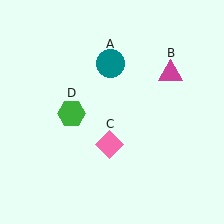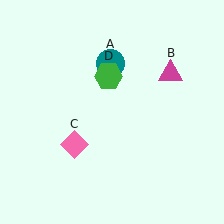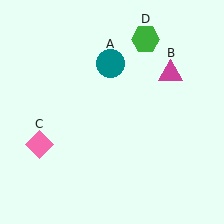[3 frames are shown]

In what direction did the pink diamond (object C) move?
The pink diamond (object C) moved left.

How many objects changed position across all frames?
2 objects changed position: pink diamond (object C), green hexagon (object D).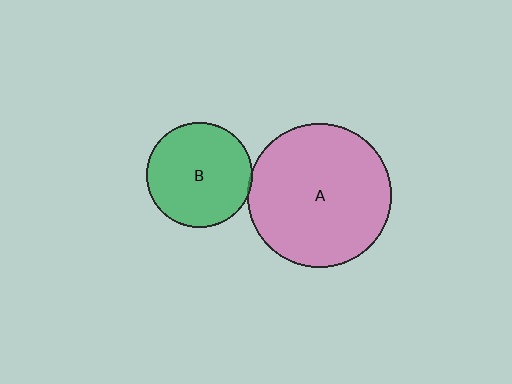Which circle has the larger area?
Circle A (pink).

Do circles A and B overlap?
Yes.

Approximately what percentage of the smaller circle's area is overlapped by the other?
Approximately 5%.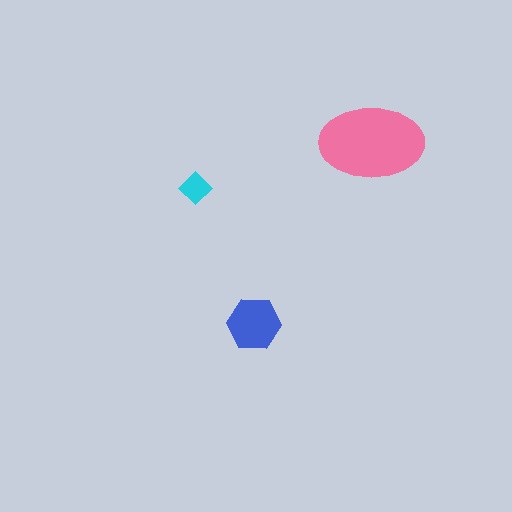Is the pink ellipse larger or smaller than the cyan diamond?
Larger.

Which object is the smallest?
The cyan diamond.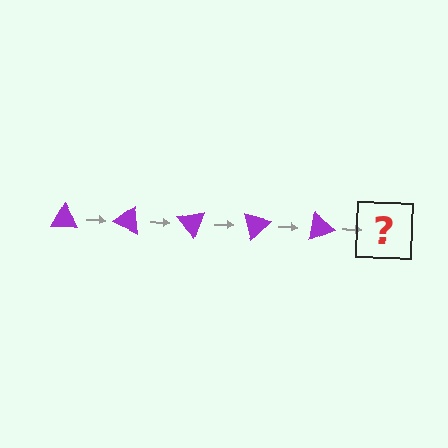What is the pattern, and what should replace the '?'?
The pattern is that the triangle rotates 25 degrees each step. The '?' should be a purple triangle rotated 125 degrees.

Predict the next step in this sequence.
The next step is a purple triangle rotated 125 degrees.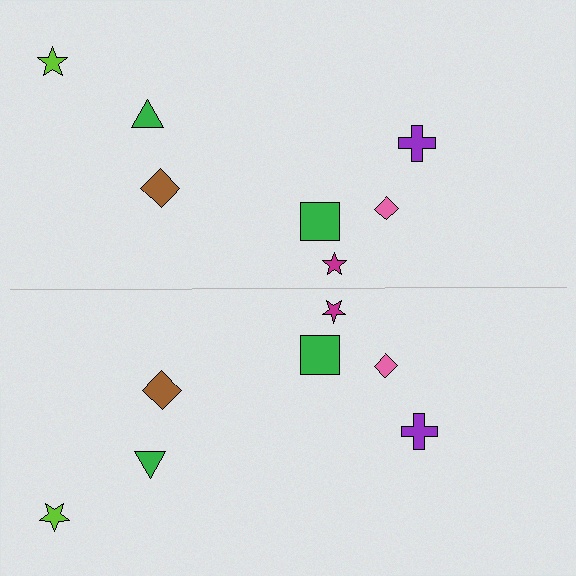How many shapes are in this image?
There are 14 shapes in this image.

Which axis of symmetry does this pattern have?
The pattern has a horizontal axis of symmetry running through the center of the image.